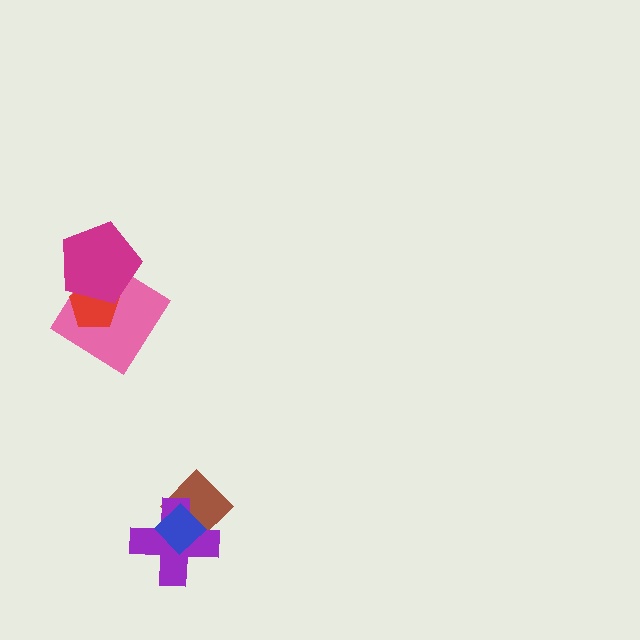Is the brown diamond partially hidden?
Yes, it is partially covered by another shape.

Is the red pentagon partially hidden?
Yes, it is partially covered by another shape.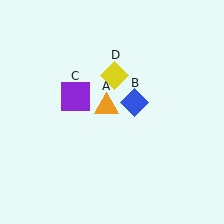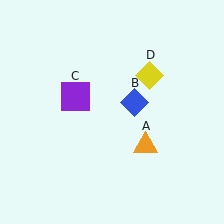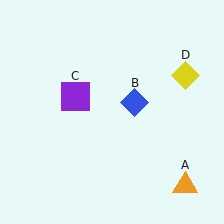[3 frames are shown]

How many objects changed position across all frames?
2 objects changed position: orange triangle (object A), yellow diamond (object D).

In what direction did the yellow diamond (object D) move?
The yellow diamond (object D) moved right.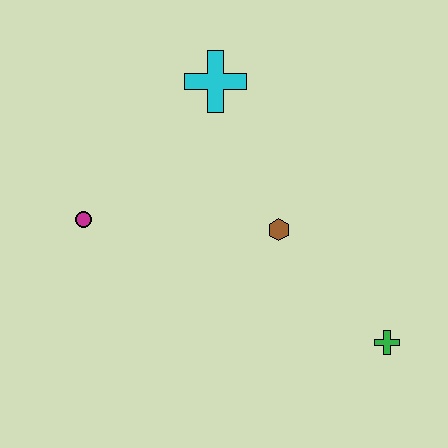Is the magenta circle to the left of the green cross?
Yes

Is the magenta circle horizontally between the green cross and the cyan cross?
No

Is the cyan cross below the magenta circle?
No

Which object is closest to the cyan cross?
The brown hexagon is closest to the cyan cross.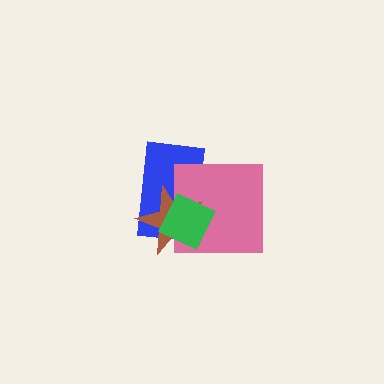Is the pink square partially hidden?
Yes, it is partially covered by another shape.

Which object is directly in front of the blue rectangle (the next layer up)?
The pink square is directly in front of the blue rectangle.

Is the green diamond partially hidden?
No, no other shape covers it.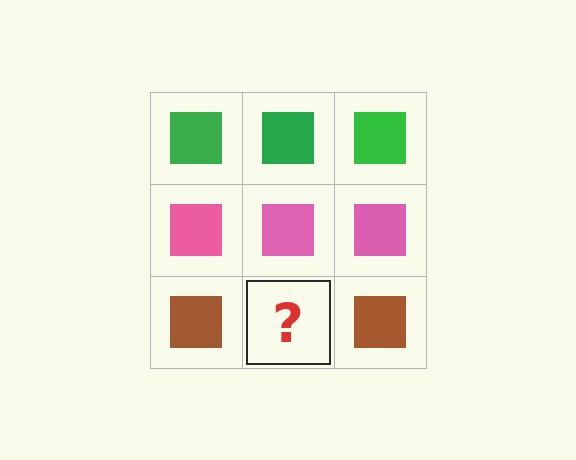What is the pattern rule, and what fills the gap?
The rule is that each row has a consistent color. The gap should be filled with a brown square.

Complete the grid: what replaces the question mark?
The question mark should be replaced with a brown square.